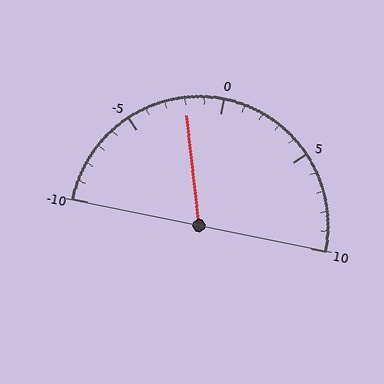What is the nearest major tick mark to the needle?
The nearest major tick mark is 0.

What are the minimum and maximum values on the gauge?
The gauge ranges from -10 to 10.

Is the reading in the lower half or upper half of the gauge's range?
The reading is in the lower half of the range (-10 to 10).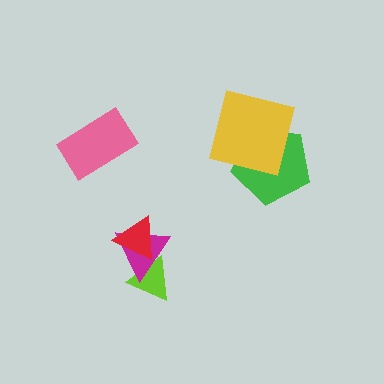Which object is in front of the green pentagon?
The yellow square is in front of the green pentagon.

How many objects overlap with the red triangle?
2 objects overlap with the red triangle.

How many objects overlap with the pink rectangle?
0 objects overlap with the pink rectangle.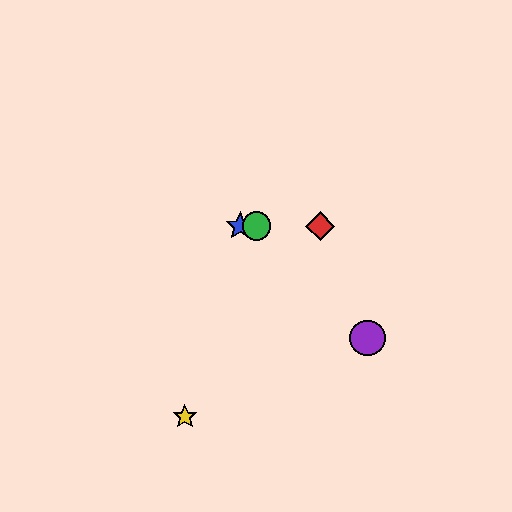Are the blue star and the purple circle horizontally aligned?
No, the blue star is at y≈226 and the purple circle is at y≈338.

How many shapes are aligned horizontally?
3 shapes (the red diamond, the blue star, the green circle) are aligned horizontally.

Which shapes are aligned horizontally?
The red diamond, the blue star, the green circle are aligned horizontally.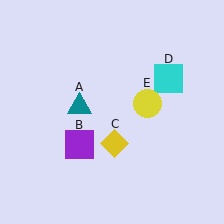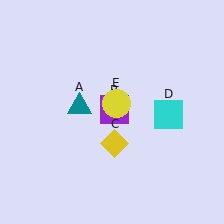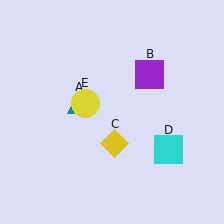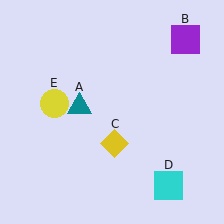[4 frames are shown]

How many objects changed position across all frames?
3 objects changed position: purple square (object B), cyan square (object D), yellow circle (object E).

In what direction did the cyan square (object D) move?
The cyan square (object D) moved down.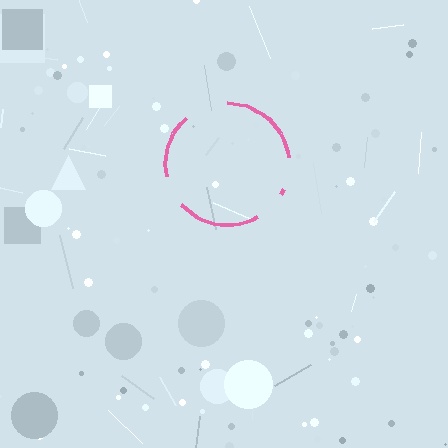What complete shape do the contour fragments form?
The contour fragments form a circle.